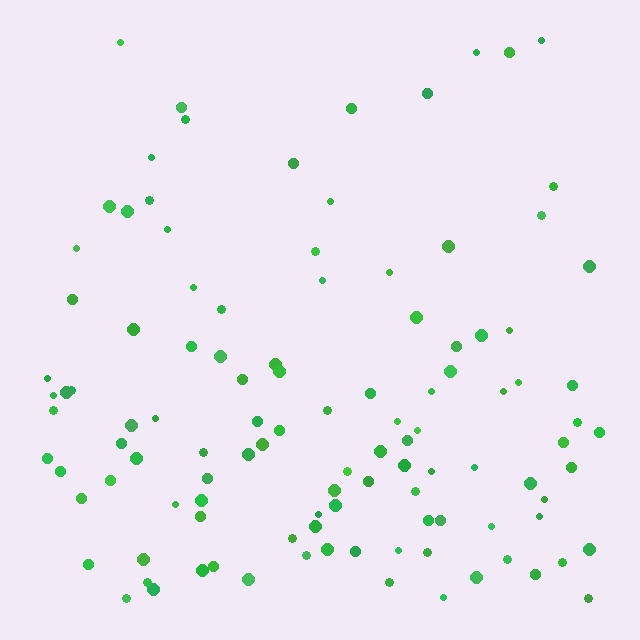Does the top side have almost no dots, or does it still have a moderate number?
Still a moderate number, just noticeably fewer than the bottom.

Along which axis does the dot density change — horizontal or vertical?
Vertical.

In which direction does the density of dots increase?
From top to bottom, with the bottom side densest.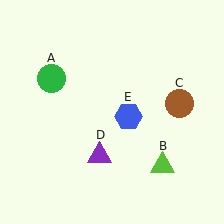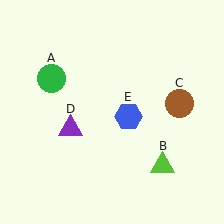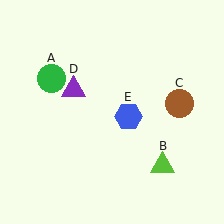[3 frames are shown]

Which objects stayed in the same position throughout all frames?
Green circle (object A) and lime triangle (object B) and brown circle (object C) and blue hexagon (object E) remained stationary.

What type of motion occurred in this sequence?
The purple triangle (object D) rotated clockwise around the center of the scene.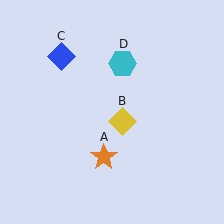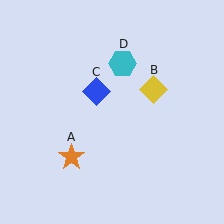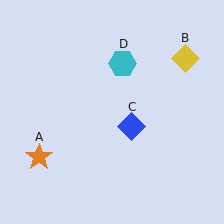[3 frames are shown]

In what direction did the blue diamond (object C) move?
The blue diamond (object C) moved down and to the right.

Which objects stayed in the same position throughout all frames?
Cyan hexagon (object D) remained stationary.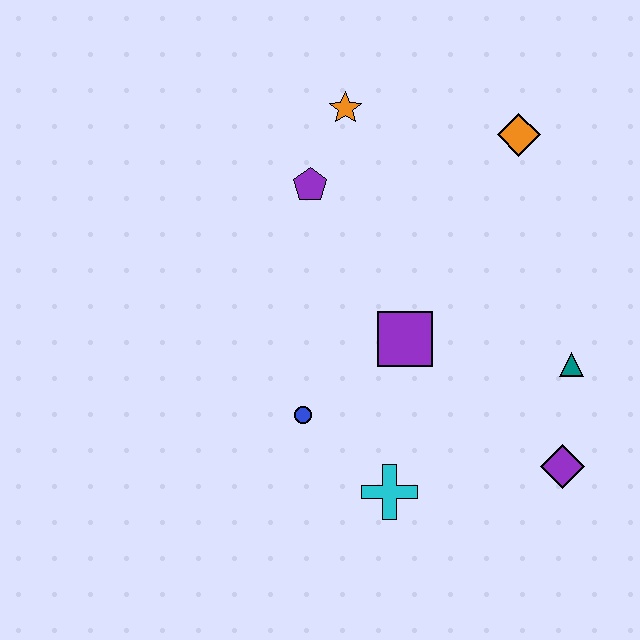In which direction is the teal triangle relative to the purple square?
The teal triangle is to the right of the purple square.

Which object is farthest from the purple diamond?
The orange star is farthest from the purple diamond.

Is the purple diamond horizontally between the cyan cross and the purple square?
No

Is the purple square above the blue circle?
Yes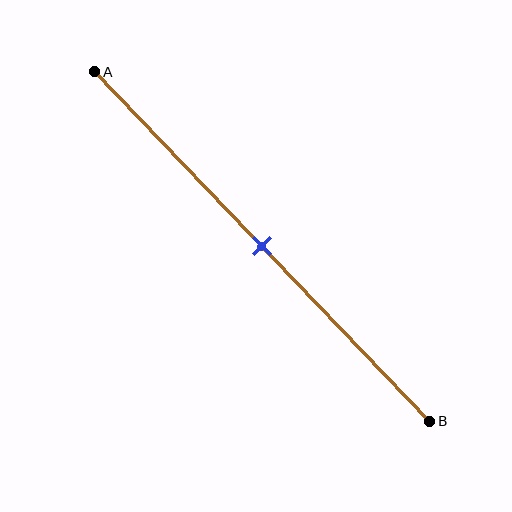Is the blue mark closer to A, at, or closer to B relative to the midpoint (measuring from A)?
The blue mark is approximately at the midpoint of segment AB.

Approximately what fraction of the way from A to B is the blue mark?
The blue mark is approximately 50% of the way from A to B.